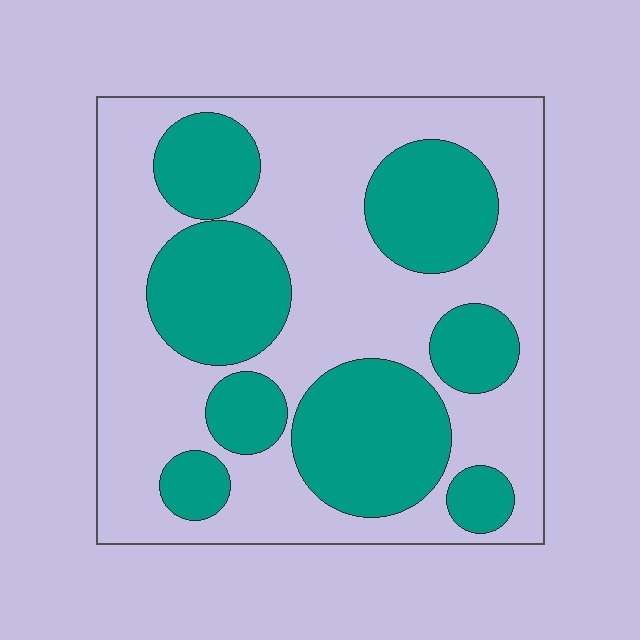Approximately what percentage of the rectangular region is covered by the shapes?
Approximately 40%.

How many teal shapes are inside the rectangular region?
8.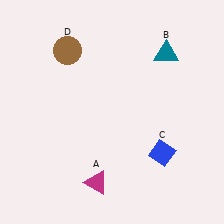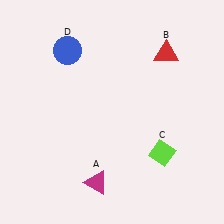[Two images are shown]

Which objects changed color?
B changed from teal to red. C changed from blue to lime. D changed from brown to blue.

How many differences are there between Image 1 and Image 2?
There are 3 differences between the two images.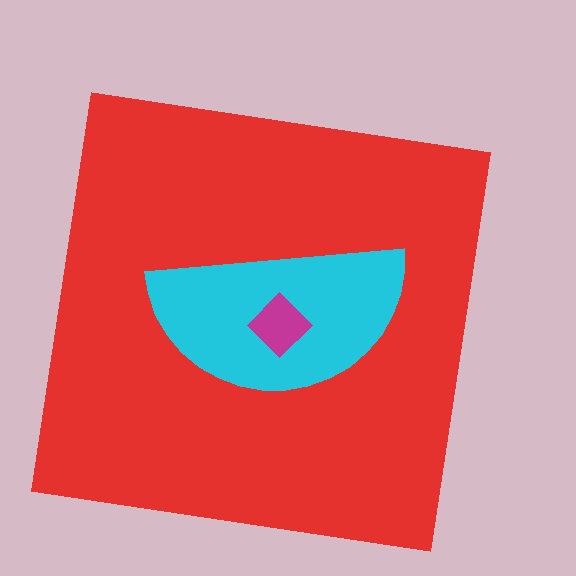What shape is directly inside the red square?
The cyan semicircle.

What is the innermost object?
The magenta diamond.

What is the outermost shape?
The red square.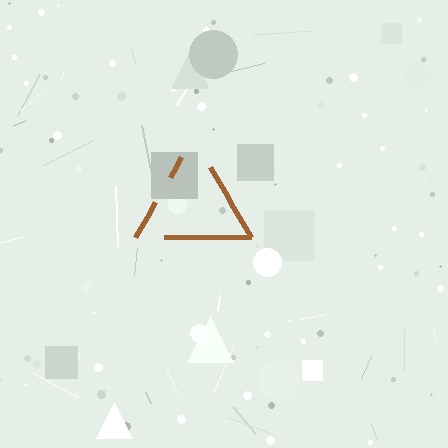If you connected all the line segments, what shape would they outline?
They would outline a triangle.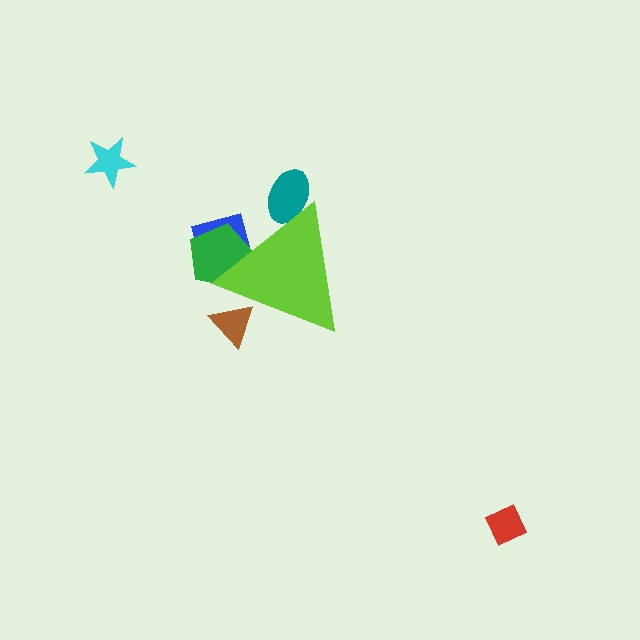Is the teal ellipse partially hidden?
Yes, the teal ellipse is partially hidden behind the lime triangle.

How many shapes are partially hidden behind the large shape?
4 shapes are partially hidden.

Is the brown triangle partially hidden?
Yes, the brown triangle is partially hidden behind the lime triangle.